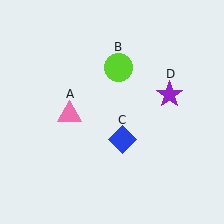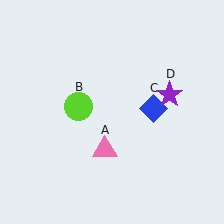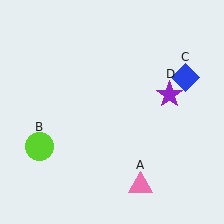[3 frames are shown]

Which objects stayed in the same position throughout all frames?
Purple star (object D) remained stationary.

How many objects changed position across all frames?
3 objects changed position: pink triangle (object A), lime circle (object B), blue diamond (object C).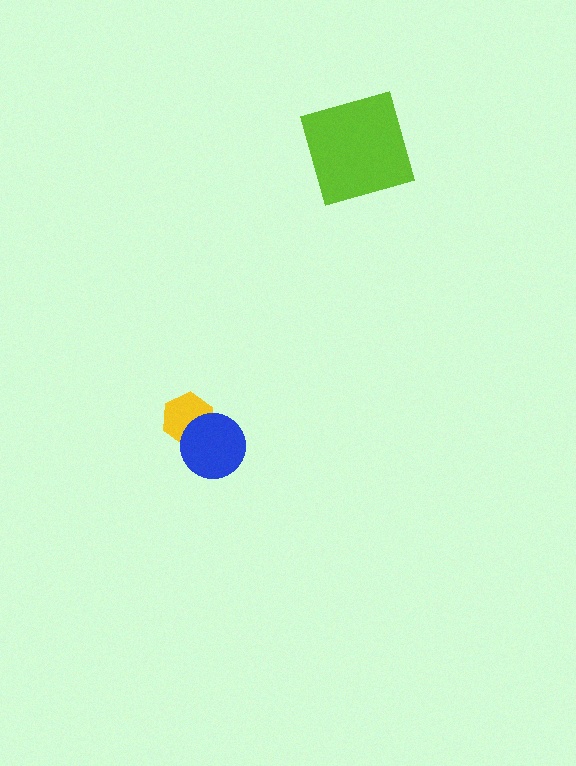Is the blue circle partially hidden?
No, no other shape covers it.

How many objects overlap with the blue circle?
1 object overlaps with the blue circle.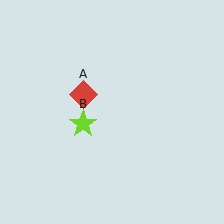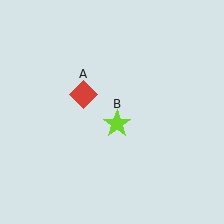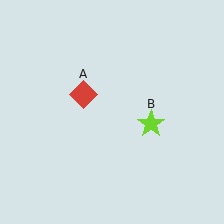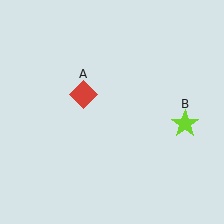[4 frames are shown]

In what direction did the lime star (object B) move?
The lime star (object B) moved right.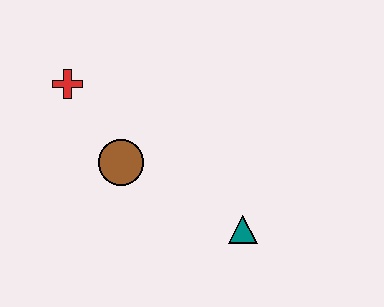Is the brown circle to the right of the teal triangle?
No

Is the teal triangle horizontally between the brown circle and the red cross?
No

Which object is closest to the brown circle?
The red cross is closest to the brown circle.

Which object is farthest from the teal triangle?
The red cross is farthest from the teal triangle.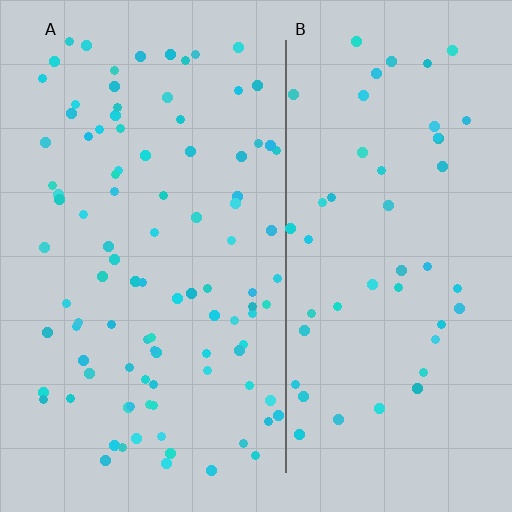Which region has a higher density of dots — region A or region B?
A (the left).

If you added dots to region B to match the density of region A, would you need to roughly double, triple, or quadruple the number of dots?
Approximately double.